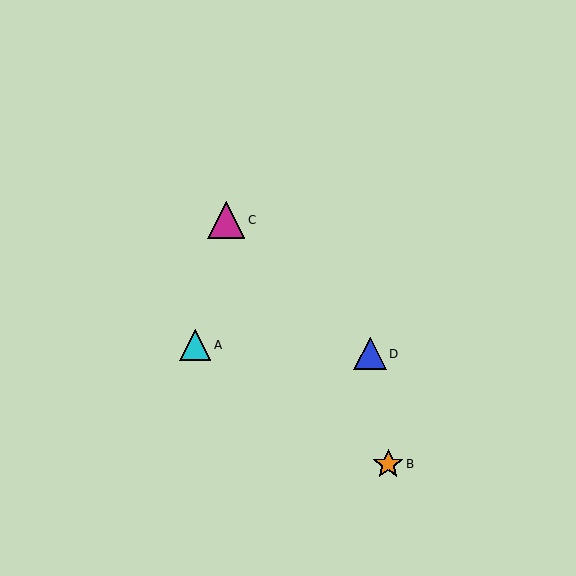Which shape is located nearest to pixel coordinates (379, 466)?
The orange star (labeled B) at (388, 464) is nearest to that location.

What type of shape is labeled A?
Shape A is a cyan triangle.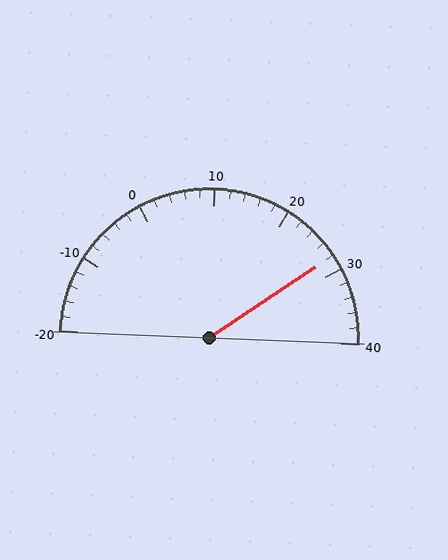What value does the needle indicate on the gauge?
The needle indicates approximately 28.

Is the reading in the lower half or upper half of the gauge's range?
The reading is in the upper half of the range (-20 to 40).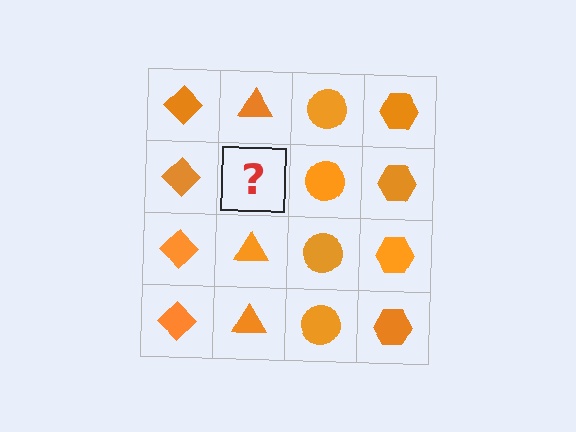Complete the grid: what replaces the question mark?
The question mark should be replaced with an orange triangle.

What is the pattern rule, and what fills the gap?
The rule is that each column has a consistent shape. The gap should be filled with an orange triangle.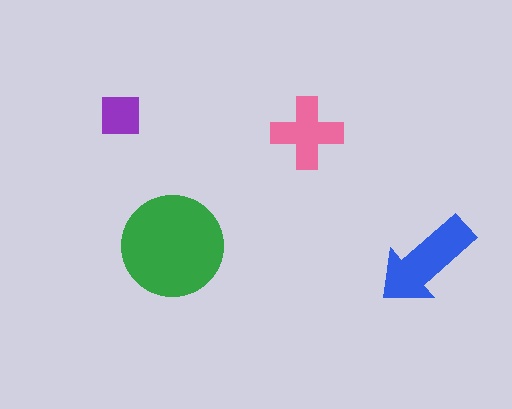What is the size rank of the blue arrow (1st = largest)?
2nd.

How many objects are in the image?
There are 4 objects in the image.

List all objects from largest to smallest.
The green circle, the blue arrow, the pink cross, the purple square.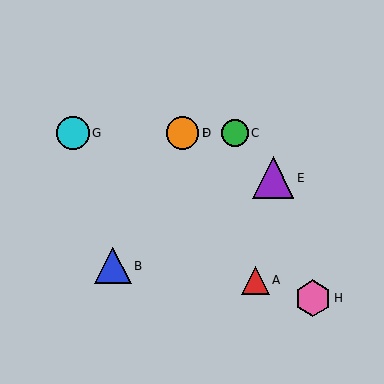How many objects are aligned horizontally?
4 objects (C, D, F, G) are aligned horizontally.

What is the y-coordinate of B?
Object B is at y≈266.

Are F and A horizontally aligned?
No, F is at y≈133 and A is at y≈280.